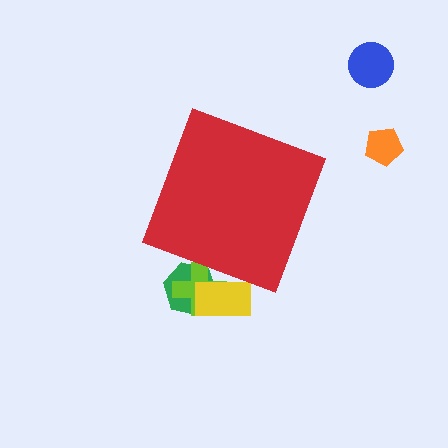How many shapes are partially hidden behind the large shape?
3 shapes are partially hidden.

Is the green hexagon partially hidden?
Yes, the green hexagon is partially hidden behind the red diamond.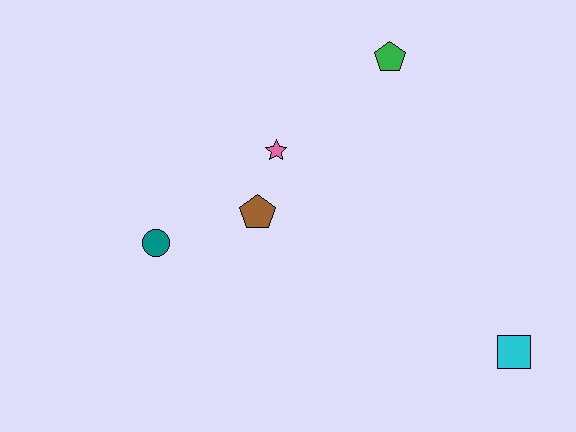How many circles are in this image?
There is 1 circle.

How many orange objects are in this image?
There are no orange objects.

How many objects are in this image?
There are 5 objects.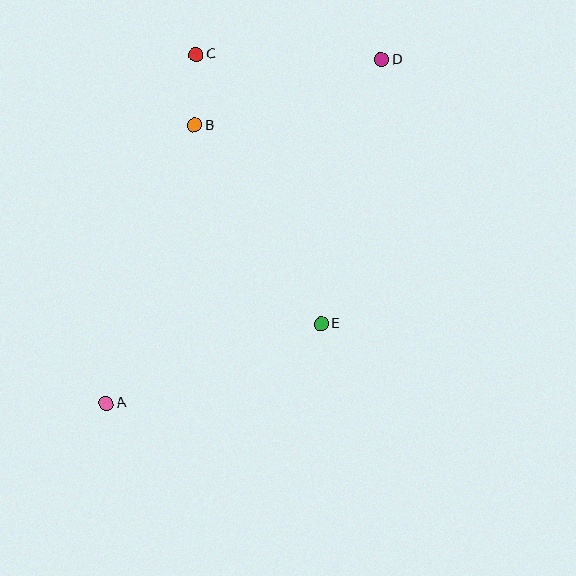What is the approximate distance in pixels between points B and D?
The distance between B and D is approximately 198 pixels.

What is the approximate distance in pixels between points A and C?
The distance between A and C is approximately 360 pixels.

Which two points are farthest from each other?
Points A and D are farthest from each other.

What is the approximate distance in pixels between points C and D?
The distance between C and D is approximately 185 pixels.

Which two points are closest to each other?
Points B and C are closest to each other.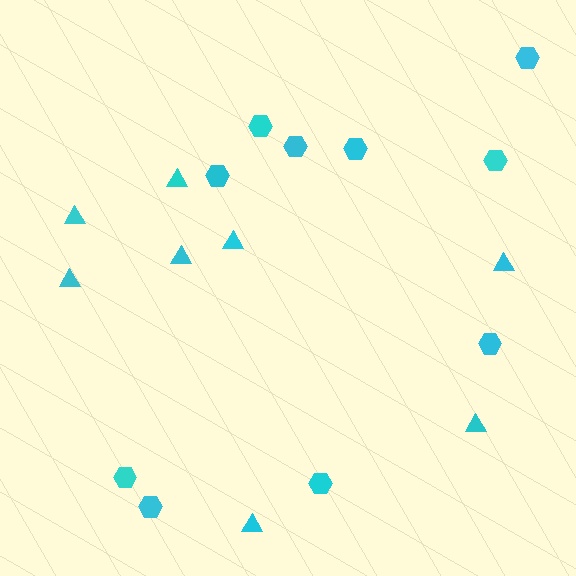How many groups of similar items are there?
There are 2 groups: one group of hexagons (10) and one group of triangles (8).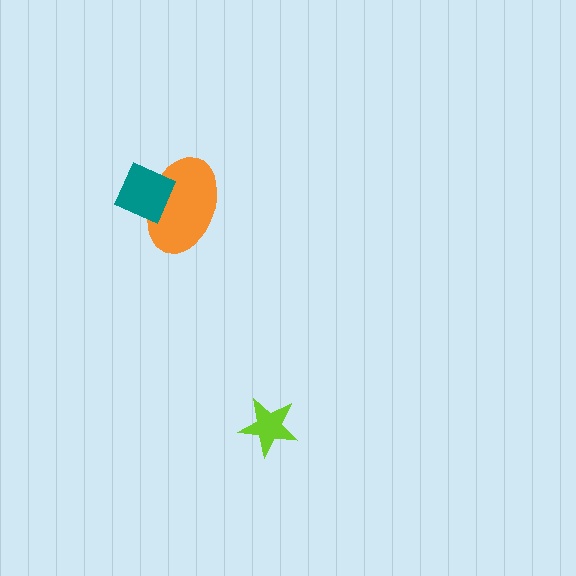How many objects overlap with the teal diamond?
1 object overlaps with the teal diamond.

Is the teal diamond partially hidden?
No, no other shape covers it.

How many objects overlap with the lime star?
0 objects overlap with the lime star.